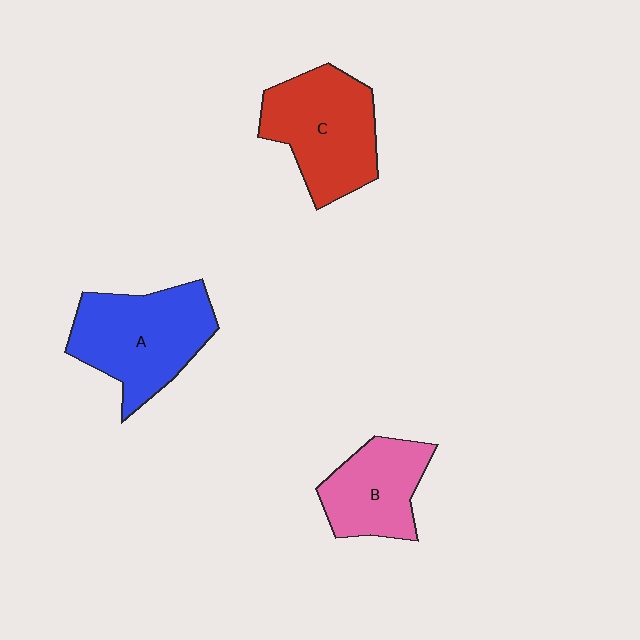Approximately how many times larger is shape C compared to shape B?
Approximately 1.4 times.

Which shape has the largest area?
Shape A (blue).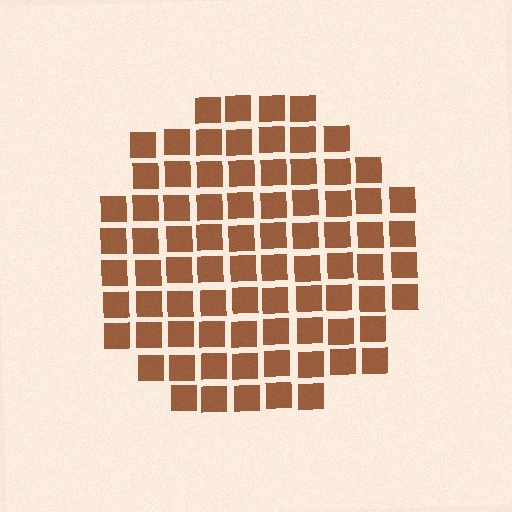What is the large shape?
The large shape is a circle.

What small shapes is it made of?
It is made of small squares.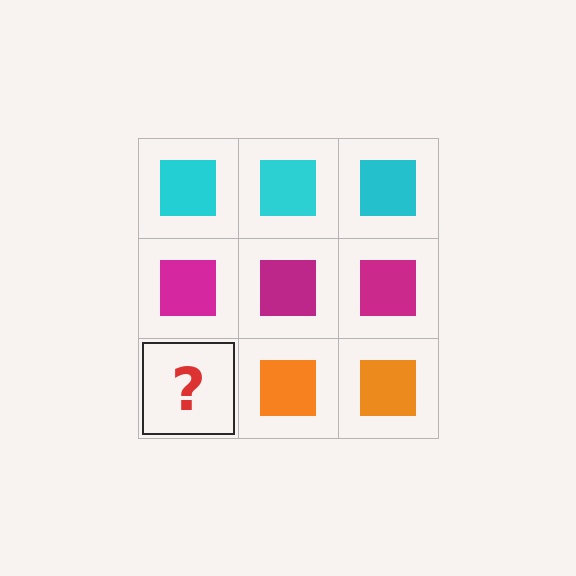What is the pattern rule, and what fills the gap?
The rule is that each row has a consistent color. The gap should be filled with an orange square.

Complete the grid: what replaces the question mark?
The question mark should be replaced with an orange square.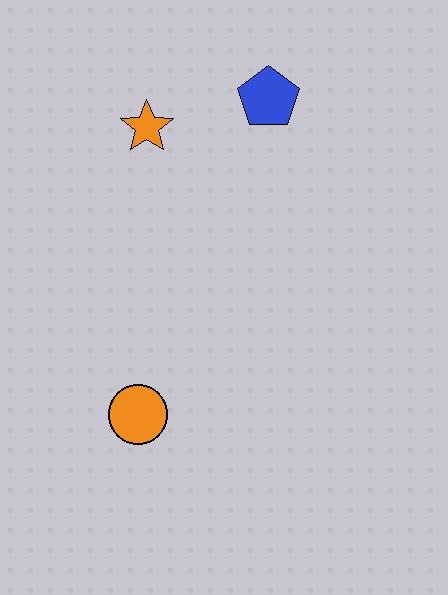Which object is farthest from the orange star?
The orange circle is farthest from the orange star.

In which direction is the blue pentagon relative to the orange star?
The blue pentagon is to the right of the orange star.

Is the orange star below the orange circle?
No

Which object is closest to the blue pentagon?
The orange star is closest to the blue pentagon.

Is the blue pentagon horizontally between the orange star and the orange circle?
No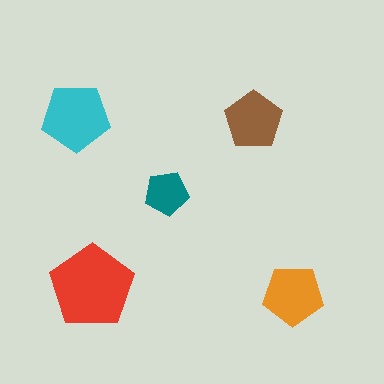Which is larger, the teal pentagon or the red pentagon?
The red one.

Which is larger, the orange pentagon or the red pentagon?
The red one.